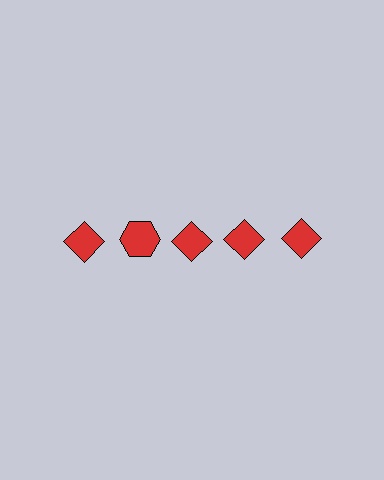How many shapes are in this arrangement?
There are 5 shapes arranged in a grid pattern.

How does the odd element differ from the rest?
It has a different shape: hexagon instead of diamond.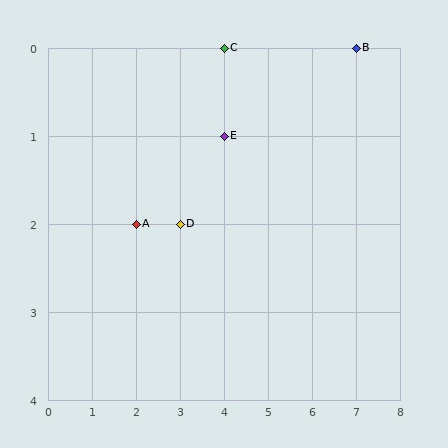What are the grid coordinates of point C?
Point C is at grid coordinates (4, 0).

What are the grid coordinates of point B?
Point B is at grid coordinates (7, 0).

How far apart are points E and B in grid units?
Points E and B are 3 columns and 1 row apart (about 3.2 grid units diagonally).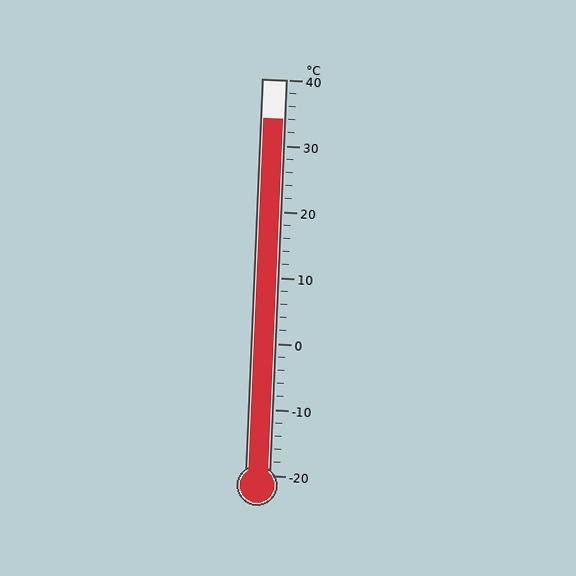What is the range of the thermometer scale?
The thermometer scale ranges from -20°C to 40°C.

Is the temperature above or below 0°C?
The temperature is above 0°C.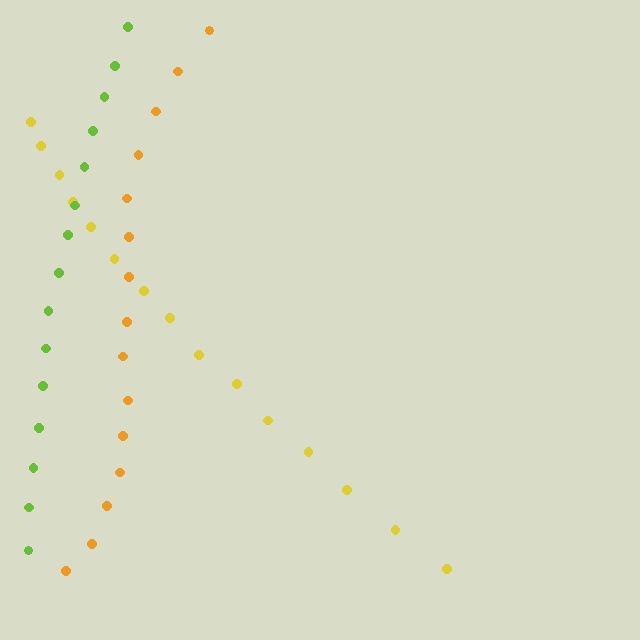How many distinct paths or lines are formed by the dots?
There are 3 distinct paths.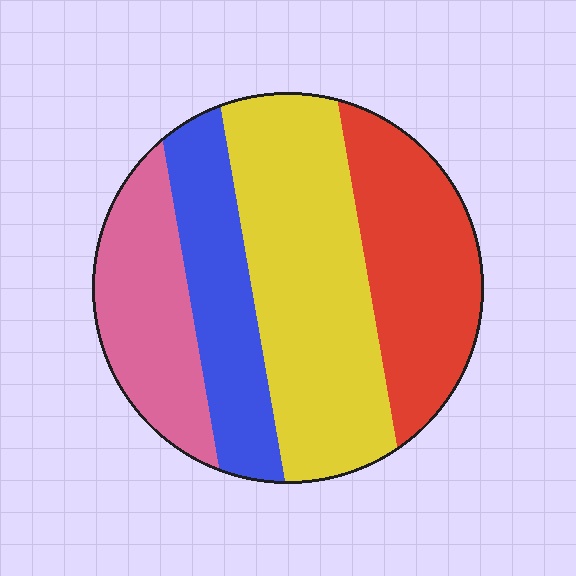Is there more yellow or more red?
Yellow.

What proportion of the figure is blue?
Blue covers around 20% of the figure.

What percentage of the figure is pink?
Pink takes up less than a quarter of the figure.